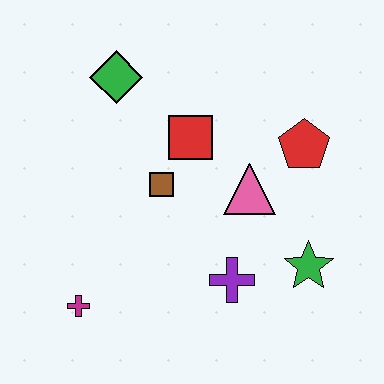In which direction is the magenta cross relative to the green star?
The magenta cross is to the left of the green star.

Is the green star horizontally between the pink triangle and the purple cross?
No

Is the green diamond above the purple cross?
Yes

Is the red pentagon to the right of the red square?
Yes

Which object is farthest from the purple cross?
The green diamond is farthest from the purple cross.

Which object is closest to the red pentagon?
The pink triangle is closest to the red pentagon.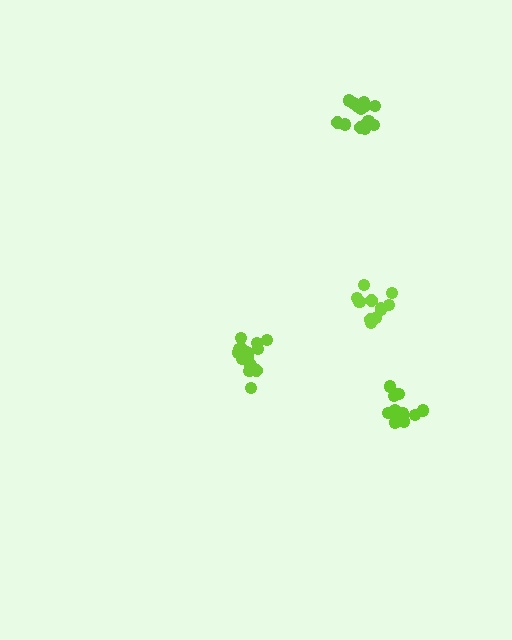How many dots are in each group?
Group 1: 16 dots, Group 2: 12 dots, Group 3: 12 dots, Group 4: 18 dots (58 total).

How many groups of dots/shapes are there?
There are 4 groups.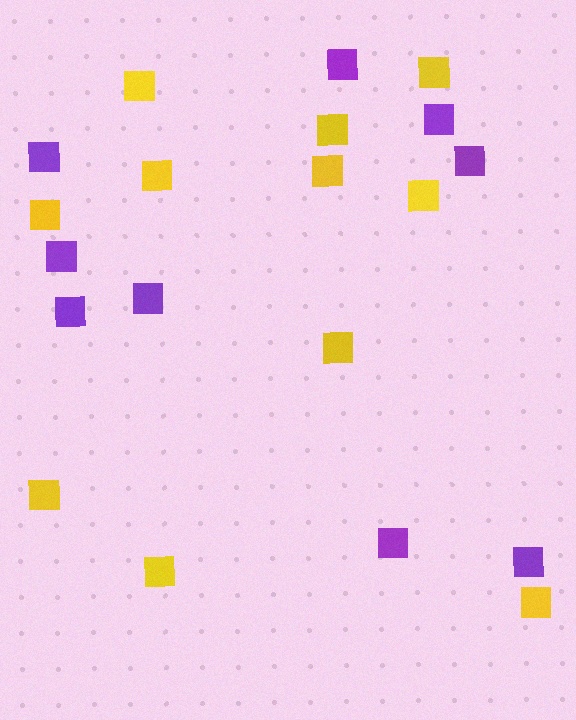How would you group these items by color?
There are 2 groups: one group of yellow squares (11) and one group of purple squares (9).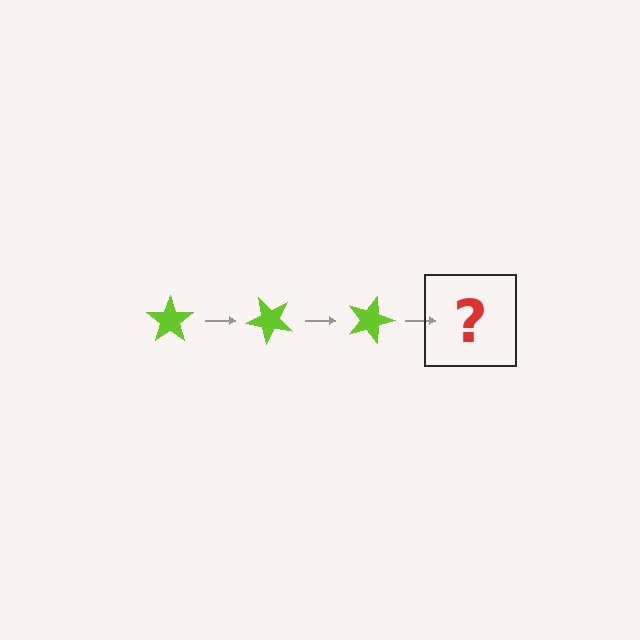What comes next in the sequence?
The next element should be a lime star rotated 135 degrees.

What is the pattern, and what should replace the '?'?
The pattern is that the star rotates 45 degrees each step. The '?' should be a lime star rotated 135 degrees.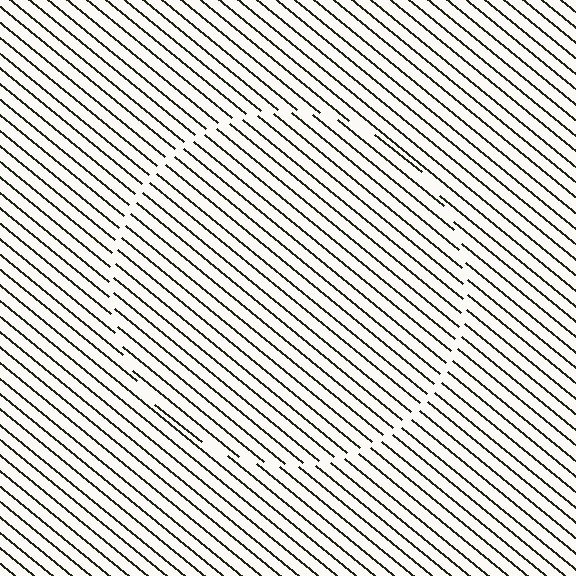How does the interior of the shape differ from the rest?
The interior of the shape contains the same grating, shifted by half a period — the contour is defined by the phase discontinuity where line-ends from the inner and outer gratings abut.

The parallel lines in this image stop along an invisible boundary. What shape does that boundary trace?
An illusory circle. The interior of the shape contains the same grating, shifted by half a period — the contour is defined by the phase discontinuity where line-ends from the inner and outer gratings abut.